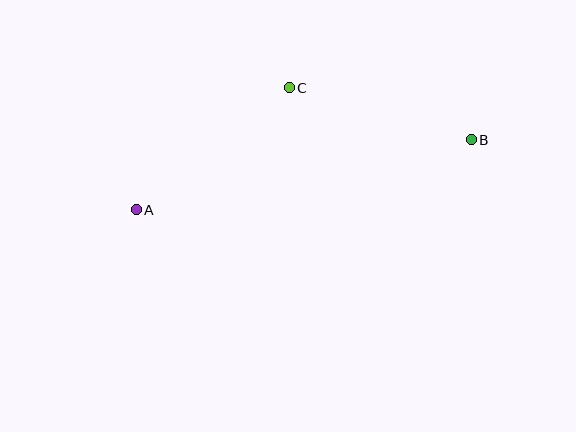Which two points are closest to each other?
Points B and C are closest to each other.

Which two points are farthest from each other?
Points A and B are farthest from each other.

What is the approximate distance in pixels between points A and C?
The distance between A and C is approximately 196 pixels.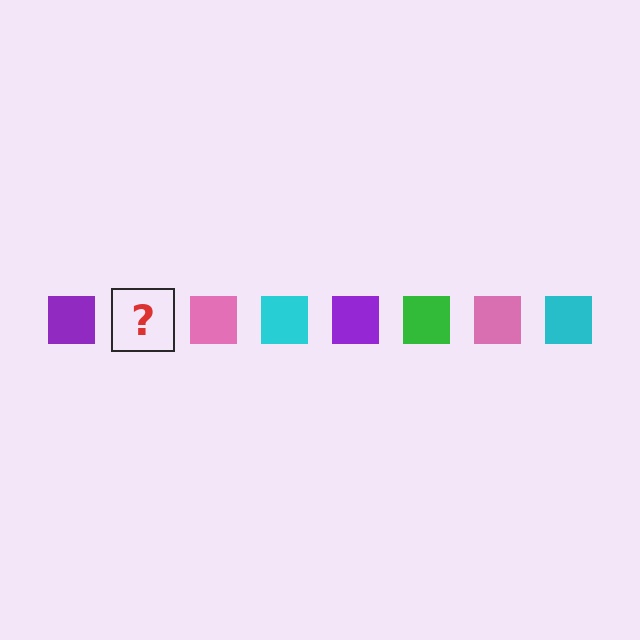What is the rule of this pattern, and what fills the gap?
The rule is that the pattern cycles through purple, green, pink, cyan squares. The gap should be filled with a green square.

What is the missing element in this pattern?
The missing element is a green square.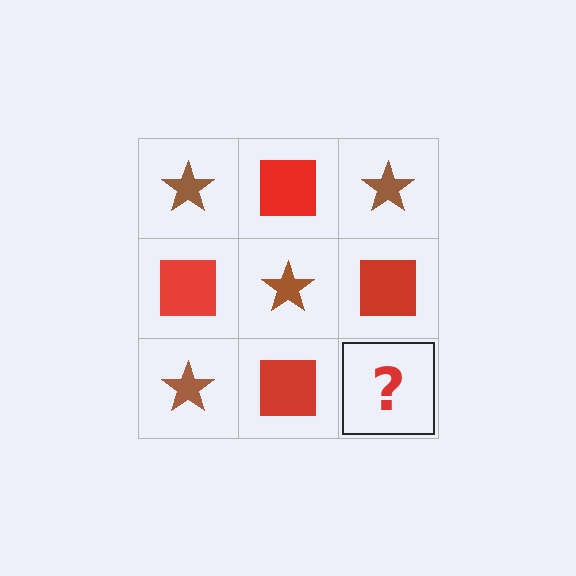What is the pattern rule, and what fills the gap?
The rule is that it alternates brown star and red square in a checkerboard pattern. The gap should be filled with a brown star.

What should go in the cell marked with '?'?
The missing cell should contain a brown star.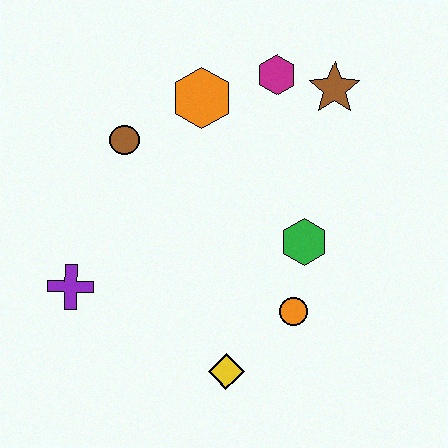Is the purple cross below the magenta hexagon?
Yes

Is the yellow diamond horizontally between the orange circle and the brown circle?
Yes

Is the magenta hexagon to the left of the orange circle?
Yes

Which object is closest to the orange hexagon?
The magenta hexagon is closest to the orange hexagon.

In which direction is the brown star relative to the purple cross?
The brown star is to the right of the purple cross.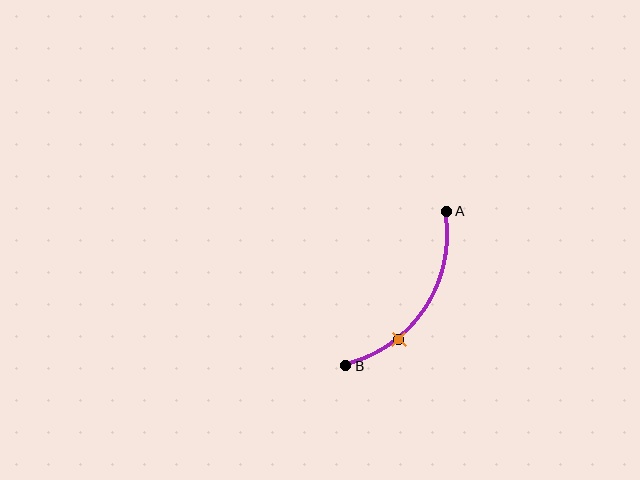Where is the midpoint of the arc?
The arc midpoint is the point on the curve farthest from the straight line joining A and B. It sits to the right of that line.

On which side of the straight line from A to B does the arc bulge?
The arc bulges to the right of the straight line connecting A and B.